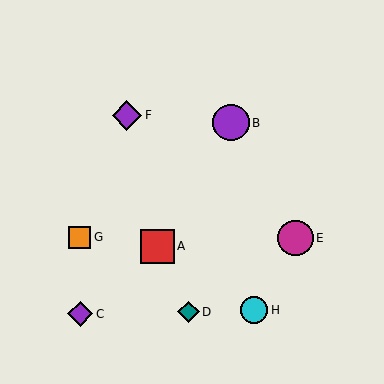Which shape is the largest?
The purple circle (labeled B) is the largest.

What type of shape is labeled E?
Shape E is a magenta circle.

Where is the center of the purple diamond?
The center of the purple diamond is at (127, 115).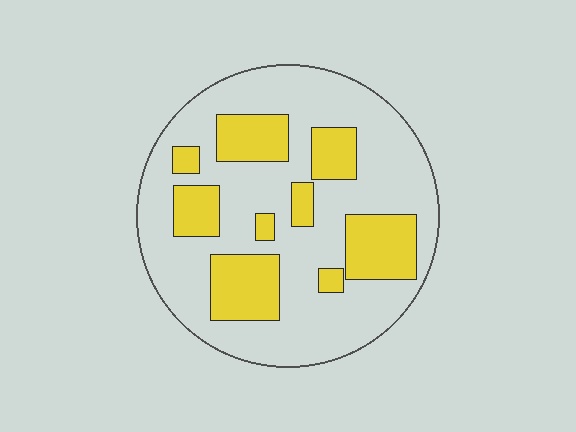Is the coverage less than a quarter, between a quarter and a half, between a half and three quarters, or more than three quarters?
Between a quarter and a half.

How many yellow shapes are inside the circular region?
9.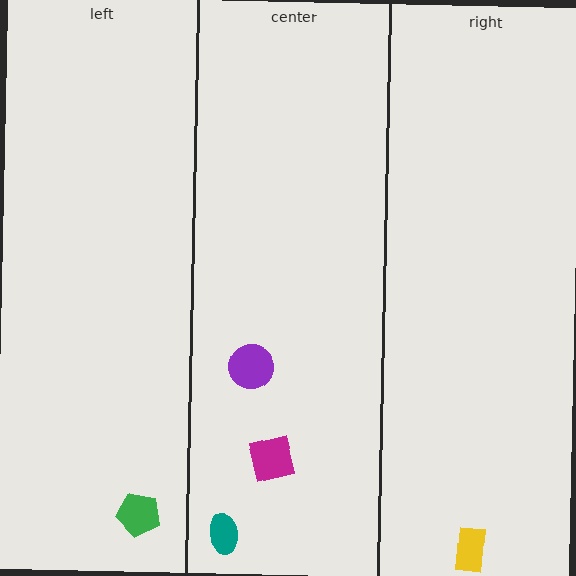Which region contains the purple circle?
The center region.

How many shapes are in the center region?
3.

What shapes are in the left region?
The green pentagon.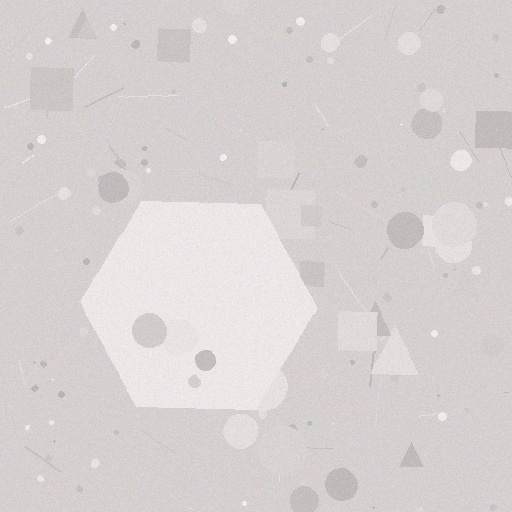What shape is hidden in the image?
A hexagon is hidden in the image.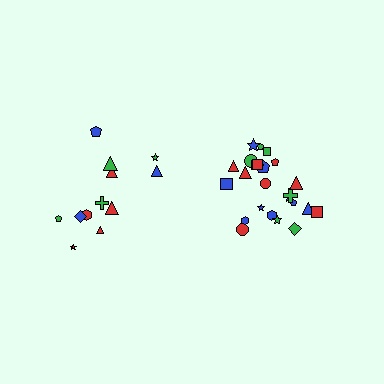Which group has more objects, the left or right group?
The right group.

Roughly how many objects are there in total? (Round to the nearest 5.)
Roughly 35 objects in total.